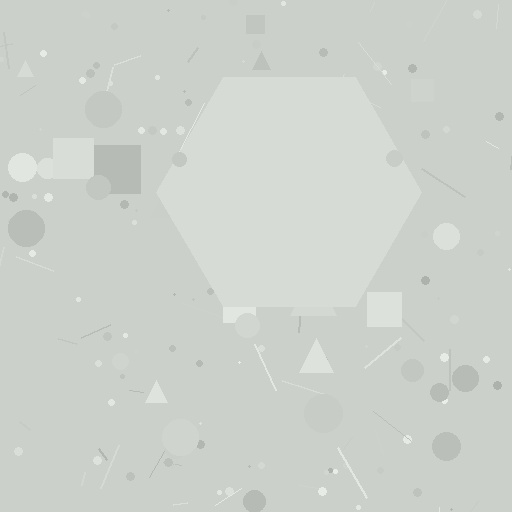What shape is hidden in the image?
A hexagon is hidden in the image.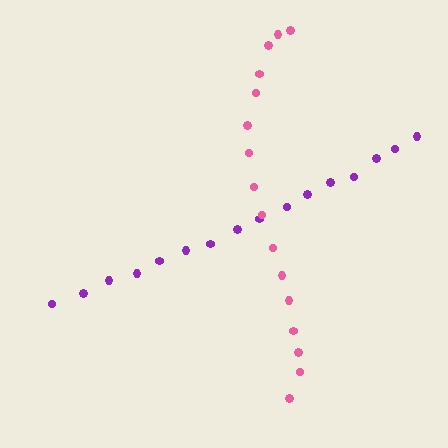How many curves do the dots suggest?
There are 2 distinct paths.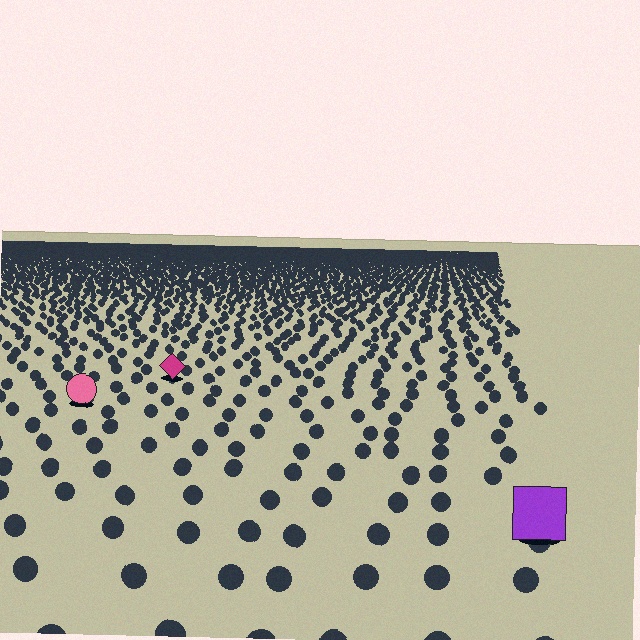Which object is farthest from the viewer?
The magenta diamond is farthest from the viewer. It appears smaller and the ground texture around it is denser.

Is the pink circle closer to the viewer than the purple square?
No. The purple square is closer — you can tell from the texture gradient: the ground texture is coarser near it.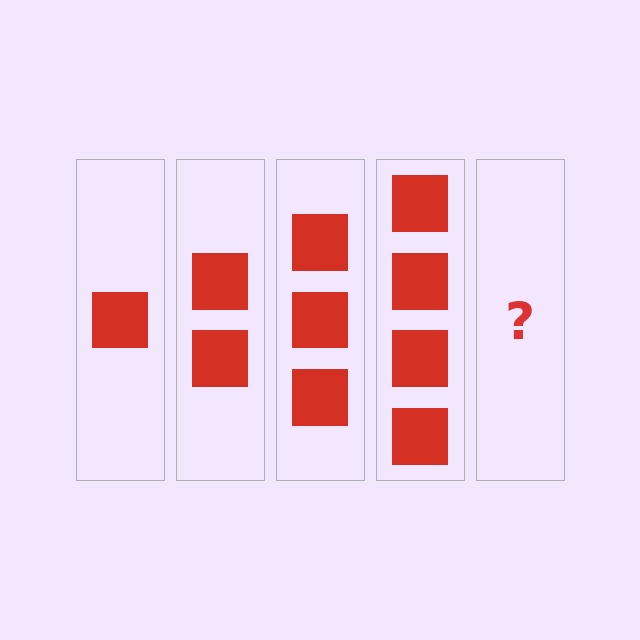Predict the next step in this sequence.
The next step is 5 squares.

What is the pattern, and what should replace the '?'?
The pattern is that each step adds one more square. The '?' should be 5 squares.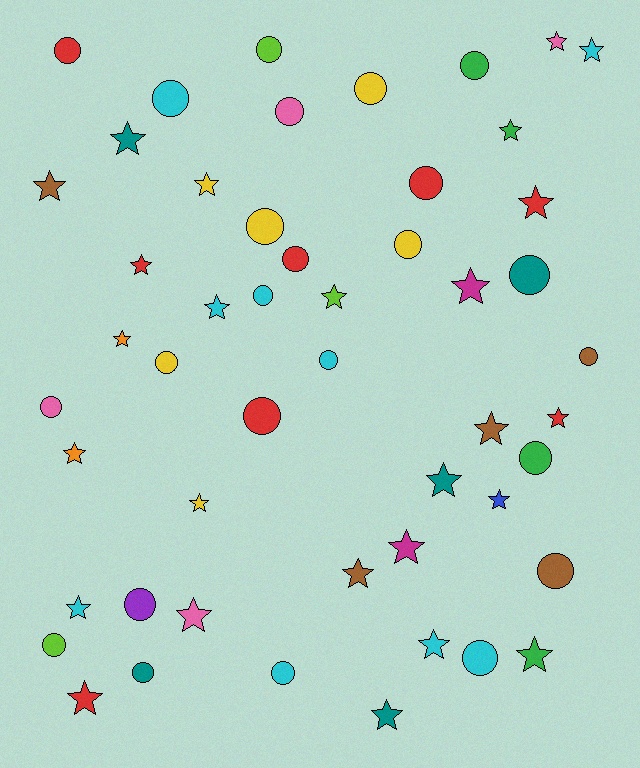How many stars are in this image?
There are 26 stars.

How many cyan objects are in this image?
There are 9 cyan objects.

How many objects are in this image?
There are 50 objects.